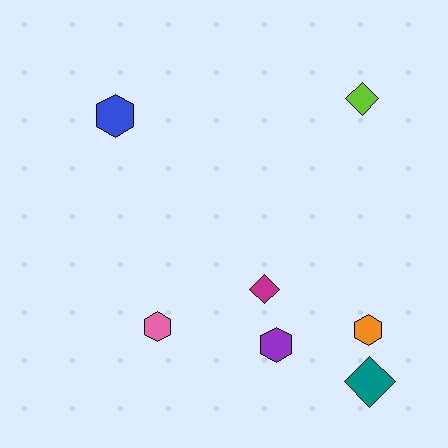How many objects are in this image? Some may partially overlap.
There are 7 objects.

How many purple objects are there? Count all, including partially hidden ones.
There is 1 purple object.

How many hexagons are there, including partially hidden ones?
There are 4 hexagons.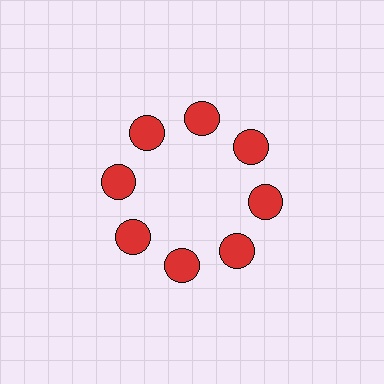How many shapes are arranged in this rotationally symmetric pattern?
There are 8 shapes, arranged in 8 groups of 1.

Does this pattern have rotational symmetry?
Yes, this pattern has 8-fold rotational symmetry. It looks the same after rotating 45 degrees around the center.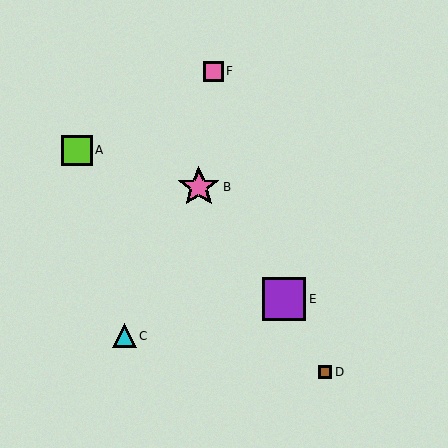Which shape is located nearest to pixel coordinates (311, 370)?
The brown square (labeled D) at (325, 372) is nearest to that location.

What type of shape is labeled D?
Shape D is a brown square.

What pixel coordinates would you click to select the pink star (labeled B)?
Click at (199, 187) to select the pink star B.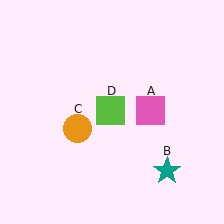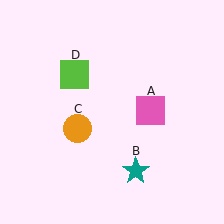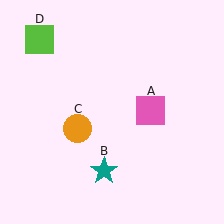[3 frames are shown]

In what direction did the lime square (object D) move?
The lime square (object D) moved up and to the left.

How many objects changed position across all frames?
2 objects changed position: teal star (object B), lime square (object D).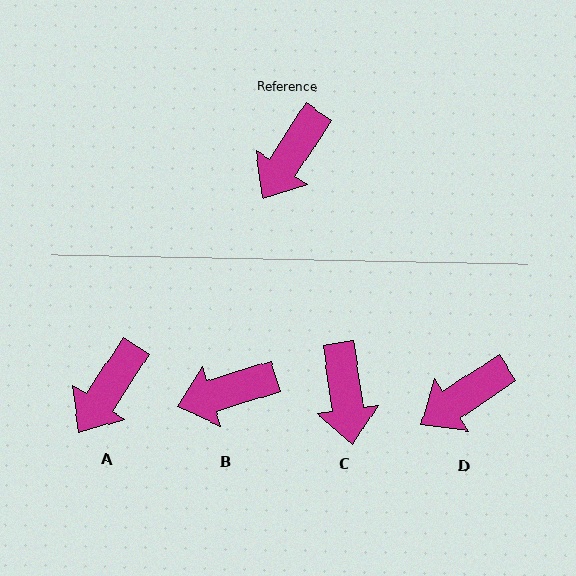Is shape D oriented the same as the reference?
No, it is off by about 23 degrees.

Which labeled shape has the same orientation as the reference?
A.